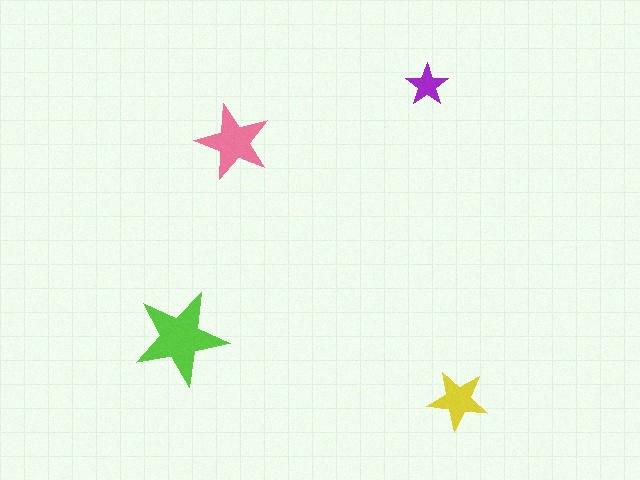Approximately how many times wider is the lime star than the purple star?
About 2 times wider.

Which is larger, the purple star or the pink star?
The pink one.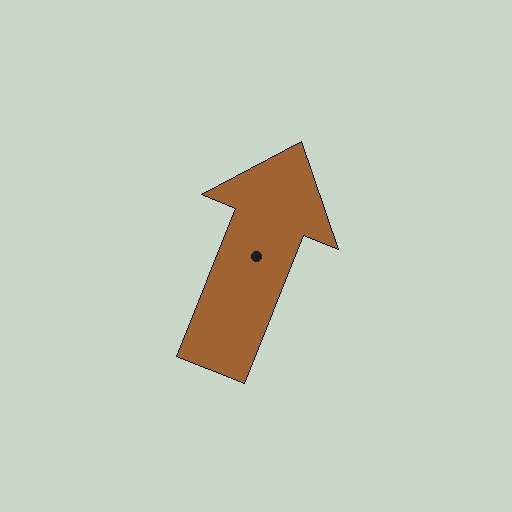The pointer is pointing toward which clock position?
Roughly 1 o'clock.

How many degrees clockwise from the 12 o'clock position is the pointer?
Approximately 22 degrees.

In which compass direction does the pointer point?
North.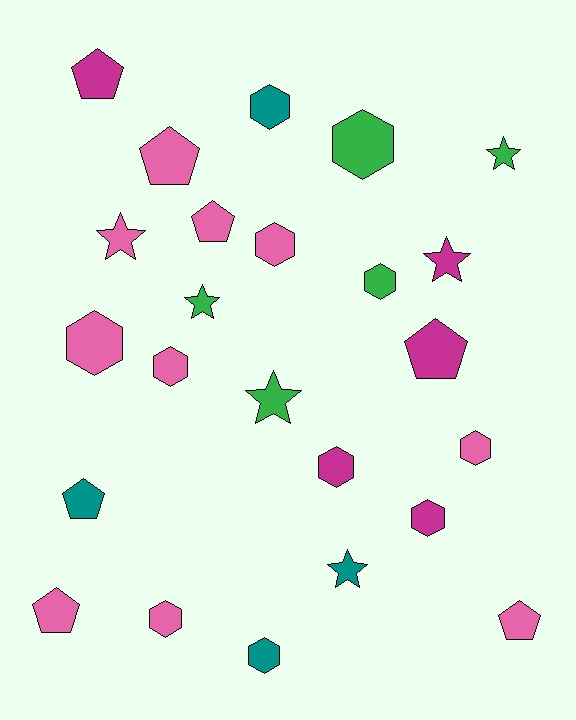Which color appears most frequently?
Pink, with 10 objects.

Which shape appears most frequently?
Hexagon, with 11 objects.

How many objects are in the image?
There are 24 objects.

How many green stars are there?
There are 3 green stars.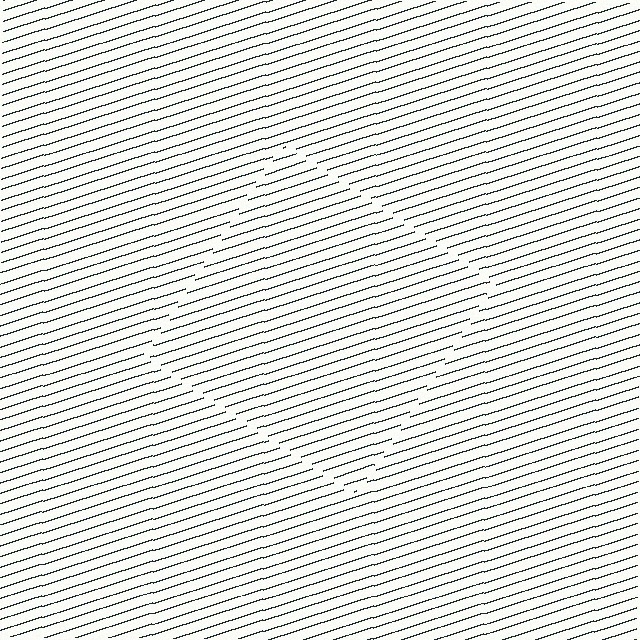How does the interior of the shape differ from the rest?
The interior of the shape contains the same grating, shifted by half a period — the contour is defined by the phase discontinuity where line-ends from the inner and outer gratings abut.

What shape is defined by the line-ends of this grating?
An illusory square. The interior of the shape contains the same grating, shifted by half a period — the contour is defined by the phase discontinuity where line-ends from the inner and outer gratings abut.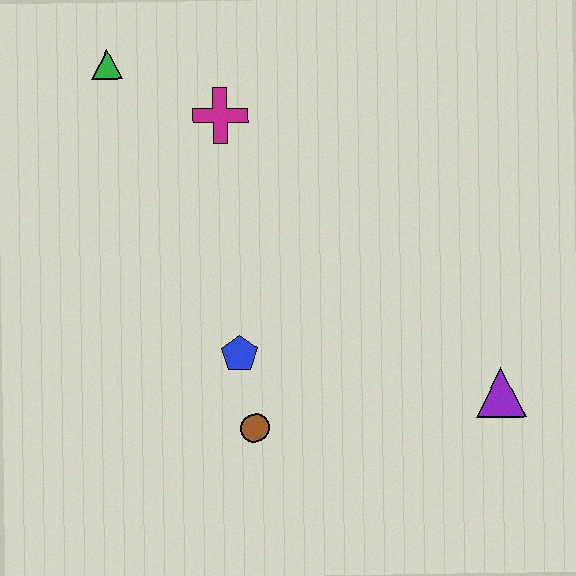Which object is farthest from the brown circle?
The green triangle is farthest from the brown circle.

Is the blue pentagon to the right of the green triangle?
Yes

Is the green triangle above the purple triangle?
Yes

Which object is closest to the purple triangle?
The brown circle is closest to the purple triangle.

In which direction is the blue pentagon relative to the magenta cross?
The blue pentagon is below the magenta cross.